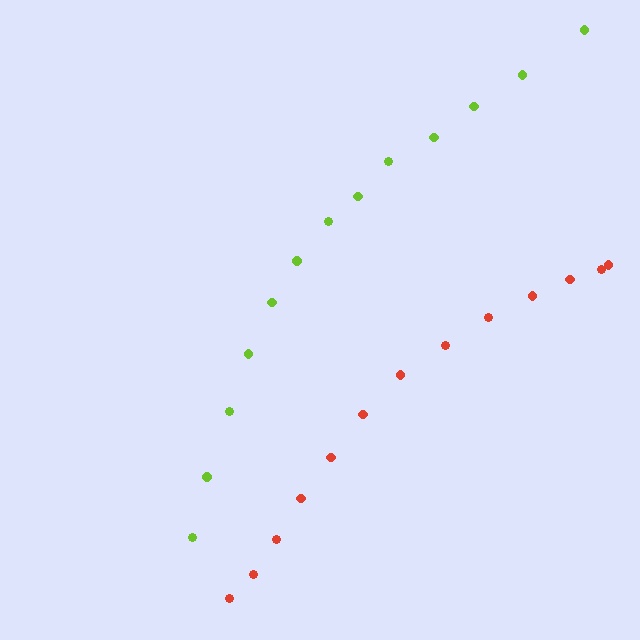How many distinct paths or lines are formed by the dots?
There are 2 distinct paths.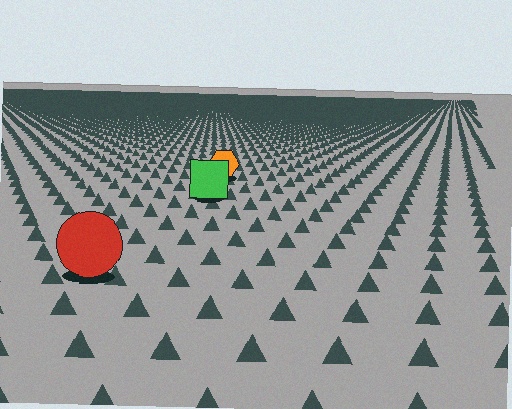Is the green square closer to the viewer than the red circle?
No. The red circle is closer — you can tell from the texture gradient: the ground texture is coarser near it.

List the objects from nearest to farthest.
From nearest to farthest: the red circle, the green square, the orange hexagon.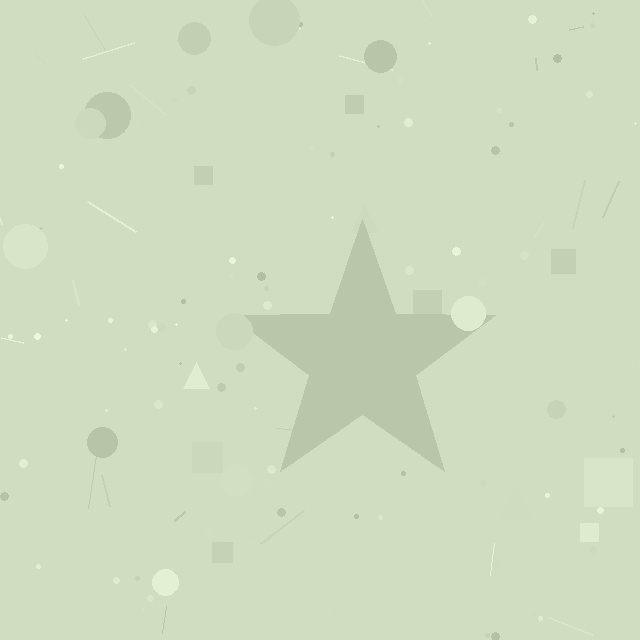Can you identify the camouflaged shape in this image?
The camouflaged shape is a star.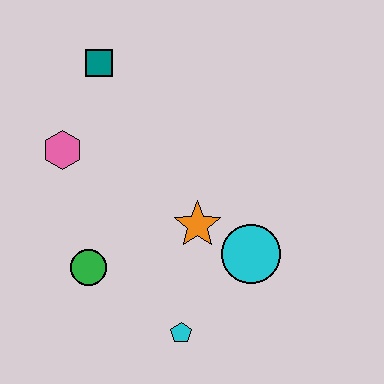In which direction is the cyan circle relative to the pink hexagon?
The cyan circle is to the right of the pink hexagon.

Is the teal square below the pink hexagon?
No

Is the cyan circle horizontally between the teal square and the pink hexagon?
No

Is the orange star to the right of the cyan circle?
No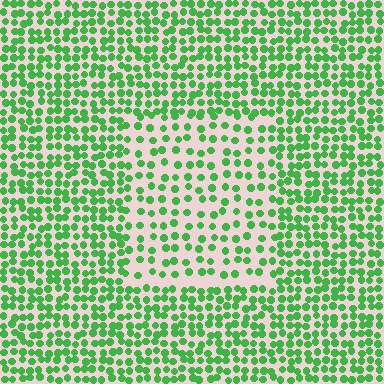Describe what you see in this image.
The image contains small green elements arranged at two different densities. A rectangle-shaped region is visible where the elements are less densely packed than the surrounding area.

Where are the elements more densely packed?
The elements are more densely packed outside the rectangle boundary.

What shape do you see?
I see a rectangle.